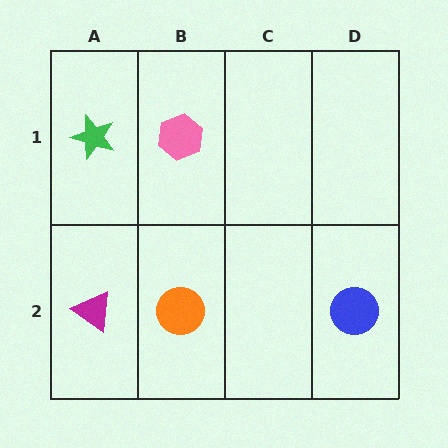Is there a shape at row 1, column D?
No, that cell is empty.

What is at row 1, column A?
A green star.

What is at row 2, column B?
An orange circle.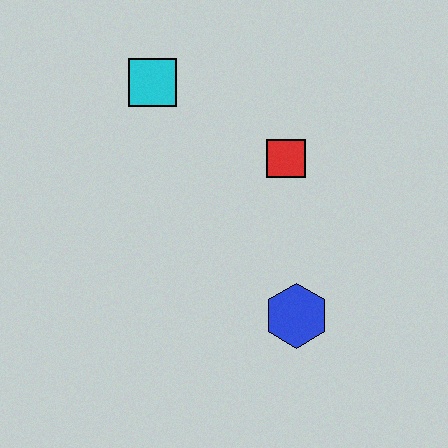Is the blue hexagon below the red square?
Yes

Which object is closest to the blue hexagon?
The red square is closest to the blue hexagon.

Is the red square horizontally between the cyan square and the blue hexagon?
Yes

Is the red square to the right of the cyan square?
Yes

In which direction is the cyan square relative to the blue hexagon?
The cyan square is above the blue hexagon.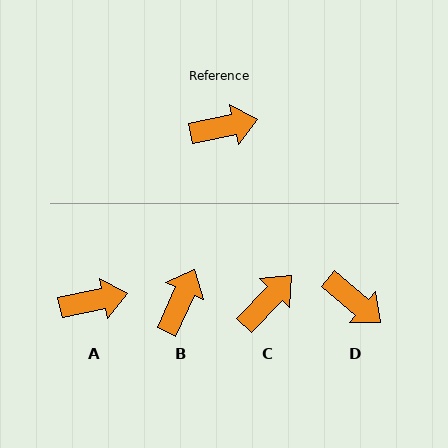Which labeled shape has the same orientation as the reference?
A.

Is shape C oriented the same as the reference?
No, it is off by about 35 degrees.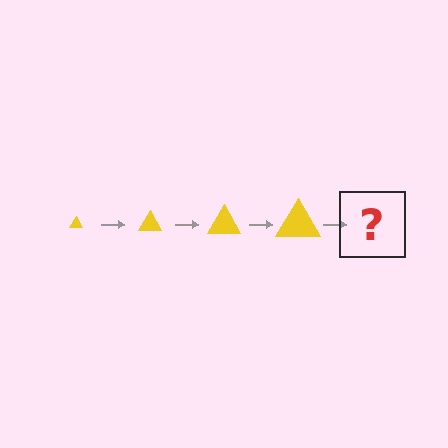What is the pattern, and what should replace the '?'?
The pattern is that the triangle gets progressively larger each step. The '?' should be a yellow triangle, larger than the previous one.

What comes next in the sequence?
The next element should be a yellow triangle, larger than the previous one.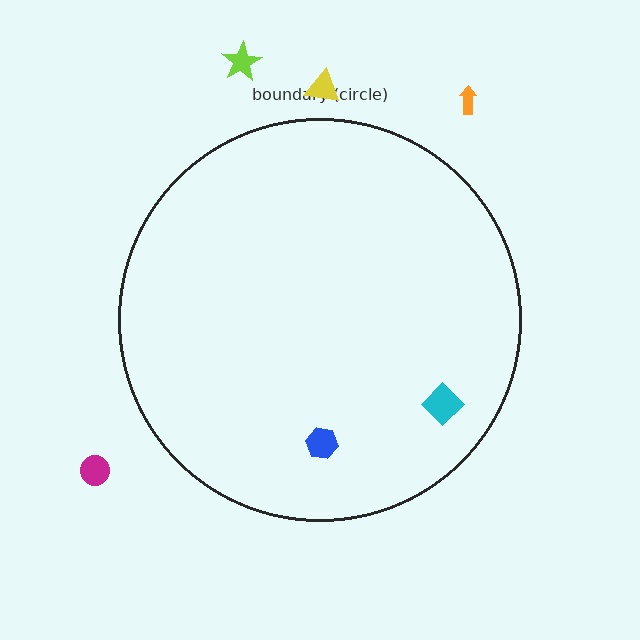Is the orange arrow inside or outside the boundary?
Outside.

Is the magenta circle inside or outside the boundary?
Outside.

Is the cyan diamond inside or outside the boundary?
Inside.